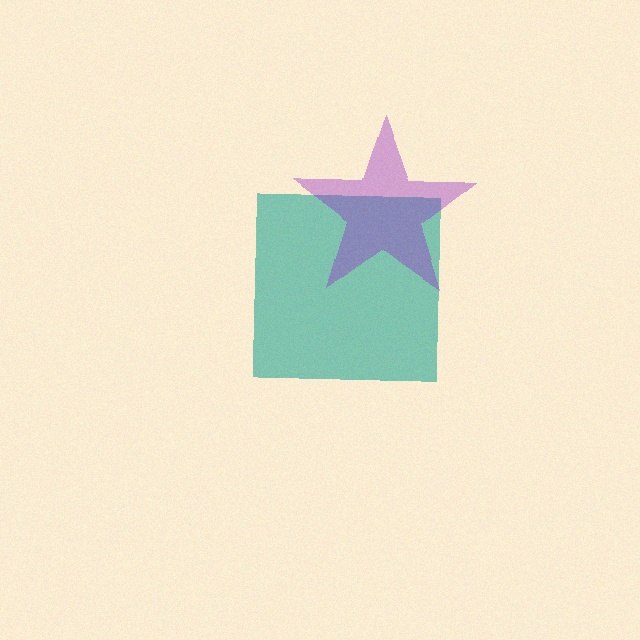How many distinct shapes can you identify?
There are 2 distinct shapes: a teal square, a purple star.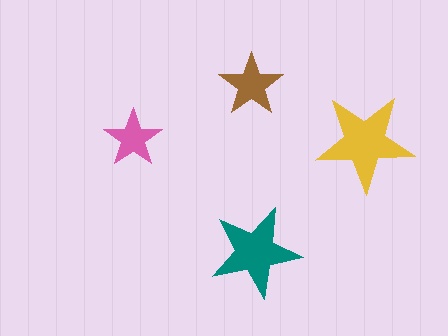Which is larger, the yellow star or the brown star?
The yellow one.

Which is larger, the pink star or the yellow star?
The yellow one.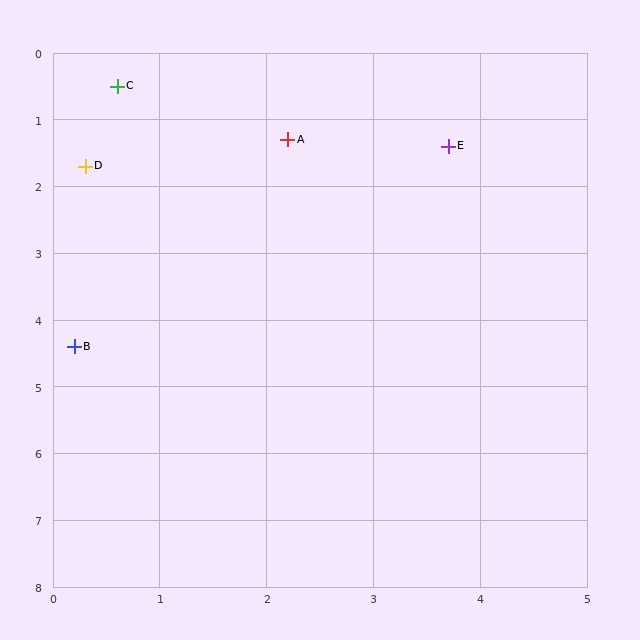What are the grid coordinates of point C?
Point C is at approximately (0.6, 0.5).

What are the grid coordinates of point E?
Point E is at approximately (3.7, 1.4).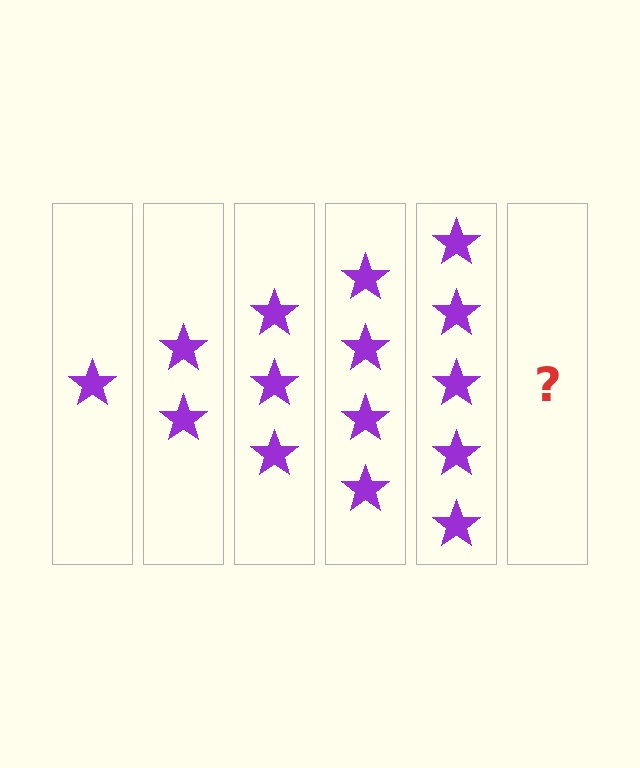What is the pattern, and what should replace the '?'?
The pattern is that each step adds one more star. The '?' should be 6 stars.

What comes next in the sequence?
The next element should be 6 stars.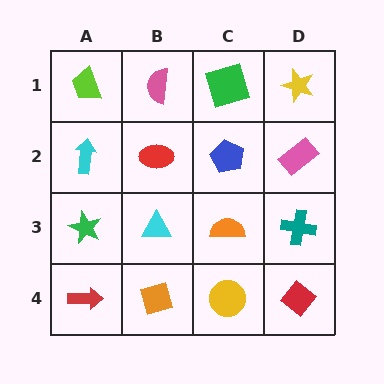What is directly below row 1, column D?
A pink rectangle.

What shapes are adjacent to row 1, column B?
A red ellipse (row 2, column B), a lime trapezoid (row 1, column A), a green square (row 1, column C).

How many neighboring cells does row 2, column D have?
3.